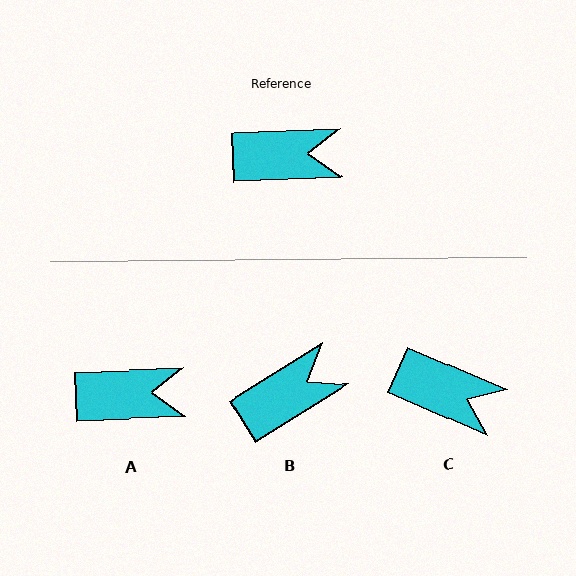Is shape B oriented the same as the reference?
No, it is off by about 30 degrees.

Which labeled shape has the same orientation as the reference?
A.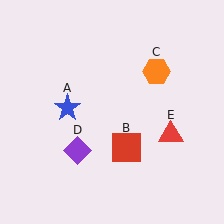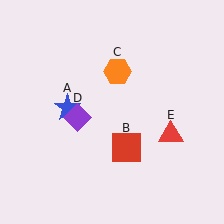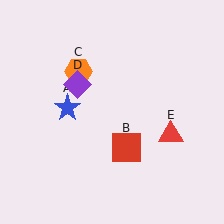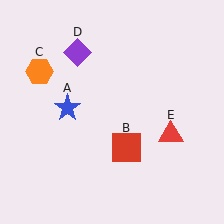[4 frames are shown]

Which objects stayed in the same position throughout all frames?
Blue star (object A) and red square (object B) and red triangle (object E) remained stationary.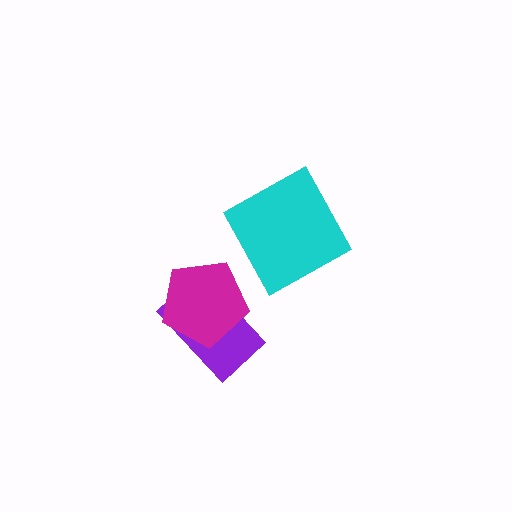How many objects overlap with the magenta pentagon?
1 object overlaps with the magenta pentagon.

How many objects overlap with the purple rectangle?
1 object overlaps with the purple rectangle.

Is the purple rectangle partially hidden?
Yes, it is partially covered by another shape.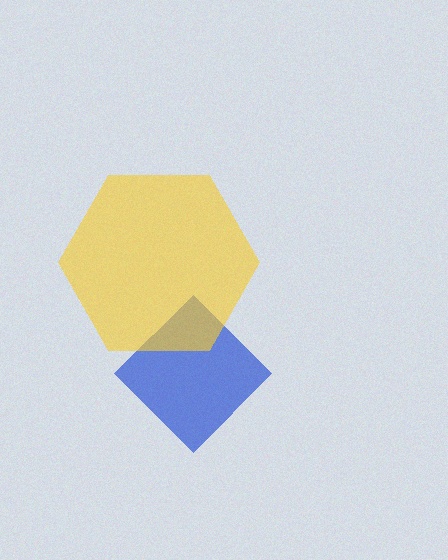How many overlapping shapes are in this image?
There are 2 overlapping shapes in the image.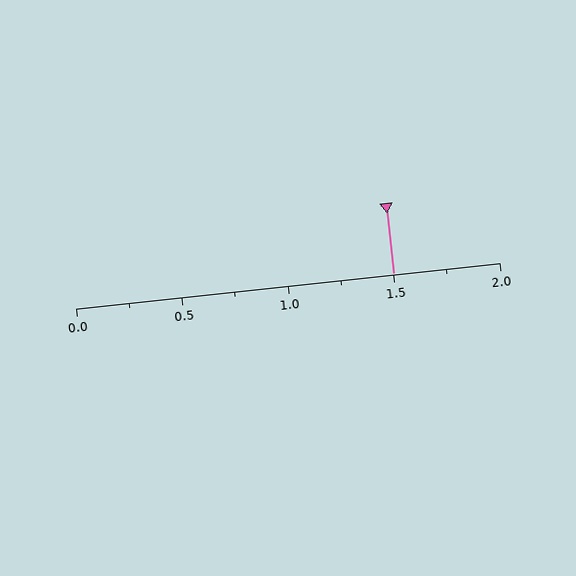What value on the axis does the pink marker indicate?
The marker indicates approximately 1.5.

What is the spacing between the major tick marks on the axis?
The major ticks are spaced 0.5 apart.